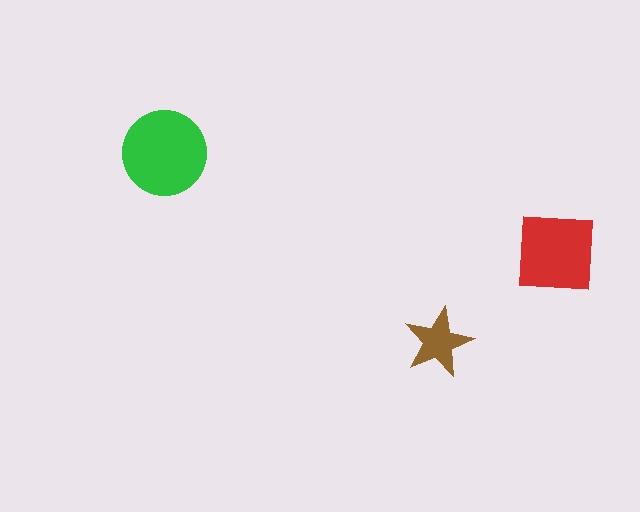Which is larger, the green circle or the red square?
The green circle.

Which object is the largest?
The green circle.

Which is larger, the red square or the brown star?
The red square.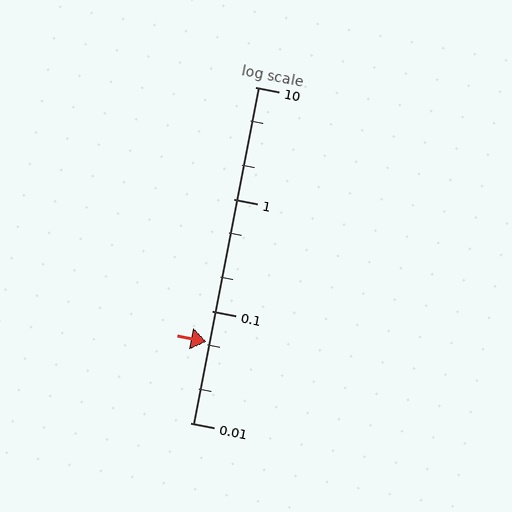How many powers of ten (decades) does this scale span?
The scale spans 3 decades, from 0.01 to 10.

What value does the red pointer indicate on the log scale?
The pointer indicates approximately 0.053.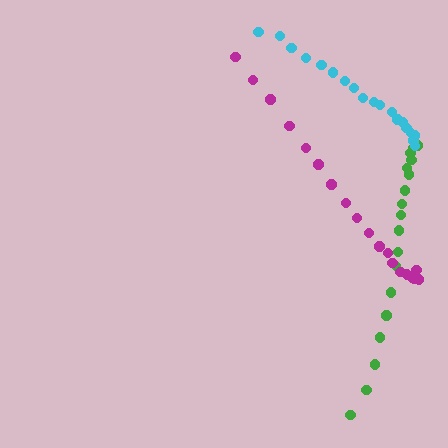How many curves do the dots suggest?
There are 3 distinct paths.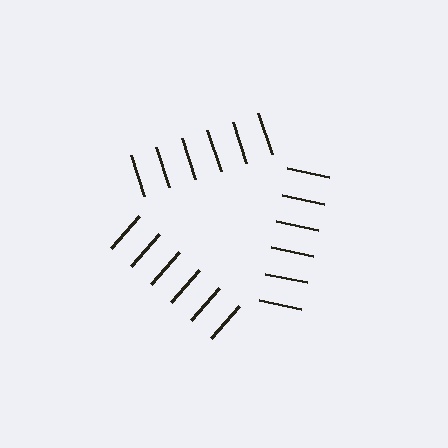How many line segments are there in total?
18 — 6 along each of the 3 edges.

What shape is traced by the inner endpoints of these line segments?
An illusory triangle — the line segments terminate on its edges but no continuous stroke is drawn.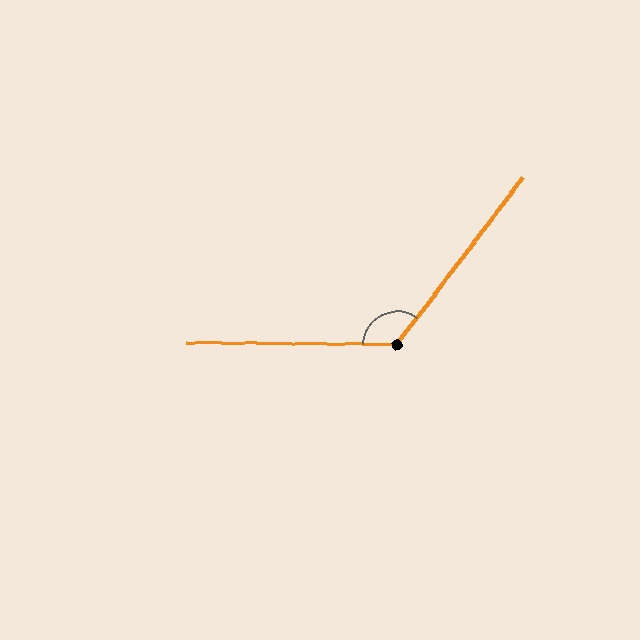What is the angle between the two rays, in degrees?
Approximately 127 degrees.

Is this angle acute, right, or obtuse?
It is obtuse.